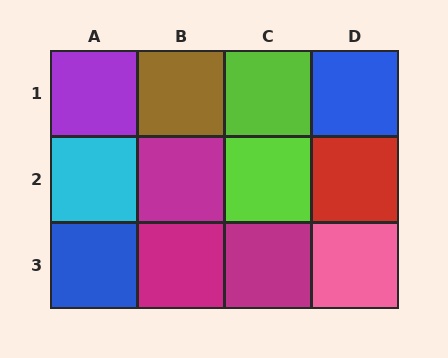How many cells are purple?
1 cell is purple.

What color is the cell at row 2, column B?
Magenta.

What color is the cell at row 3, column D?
Pink.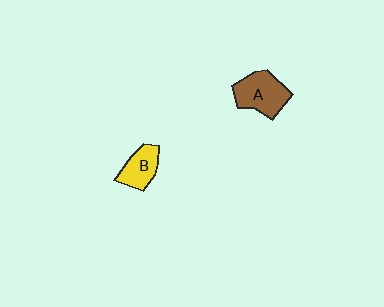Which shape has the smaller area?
Shape B (yellow).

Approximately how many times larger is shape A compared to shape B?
Approximately 1.4 times.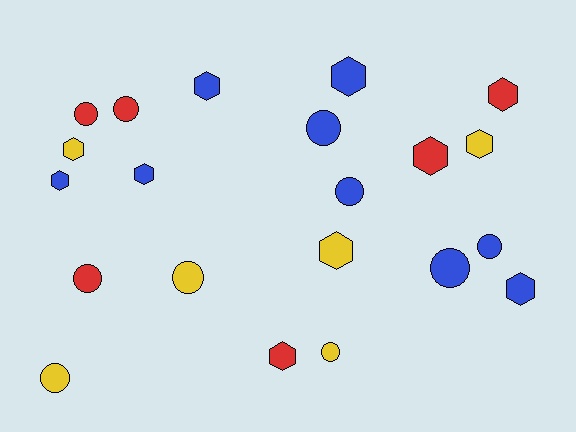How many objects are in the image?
There are 21 objects.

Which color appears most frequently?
Blue, with 9 objects.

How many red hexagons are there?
There are 3 red hexagons.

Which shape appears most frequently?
Hexagon, with 11 objects.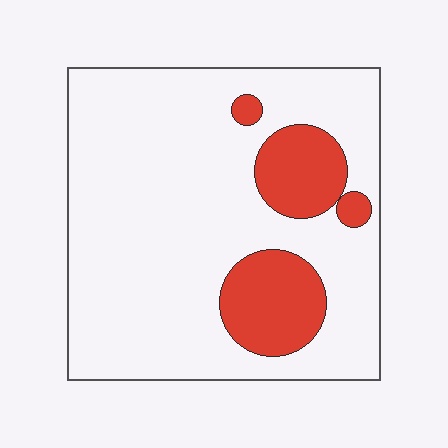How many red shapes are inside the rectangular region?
4.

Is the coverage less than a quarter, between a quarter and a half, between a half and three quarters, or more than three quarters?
Less than a quarter.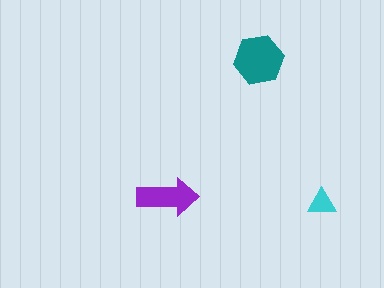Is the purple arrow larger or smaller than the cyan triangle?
Larger.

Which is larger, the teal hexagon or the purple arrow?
The teal hexagon.